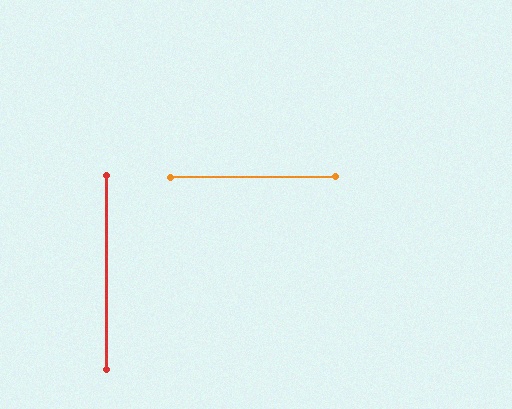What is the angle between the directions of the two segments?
Approximately 90 degrees.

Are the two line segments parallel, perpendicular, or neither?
Perpendicular — they meet at approximately 90°.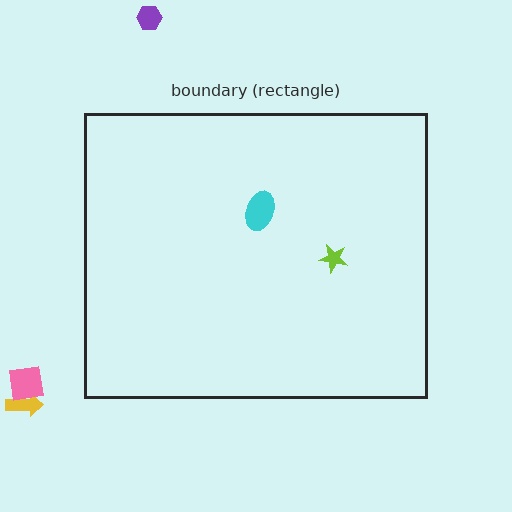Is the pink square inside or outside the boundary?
Outside.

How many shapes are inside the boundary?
2 inside, 3 outside.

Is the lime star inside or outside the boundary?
Inside.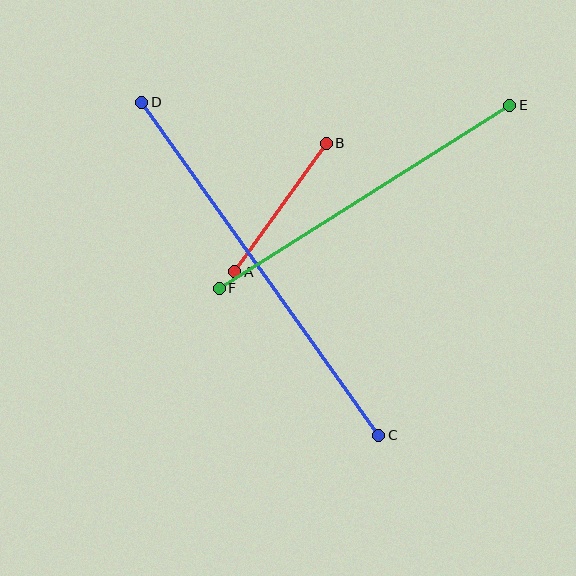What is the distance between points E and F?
The distance is approximately 343 pixels.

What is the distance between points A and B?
The distance is approximately 158 pixels.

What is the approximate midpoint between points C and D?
The midpoint is at approximately (260, 269) pixels.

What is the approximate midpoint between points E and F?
The midpoint is at approximately (364, 197) pixels.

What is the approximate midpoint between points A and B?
The midpoint is at approximately (280, 207) pixels.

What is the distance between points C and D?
The distance is approximately 409 pixels.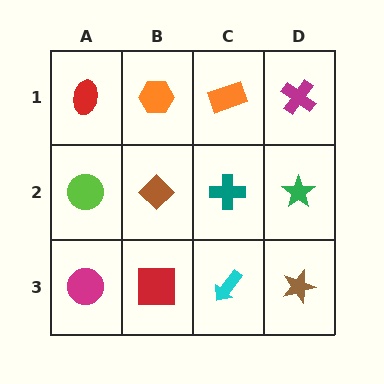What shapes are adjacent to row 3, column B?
A brown diamond (row 2, column B), a magenta circle (row 3, column A), a cyan arrow (row 3, column C).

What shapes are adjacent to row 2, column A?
A red ellipse (row 1, column A), a magenta circle (row 3, column A), a brown diamond (row 2, column B).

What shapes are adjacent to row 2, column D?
A magenta cross (row 1, column D), a brown star (row 3, column D), a teal cross (row 2, column C).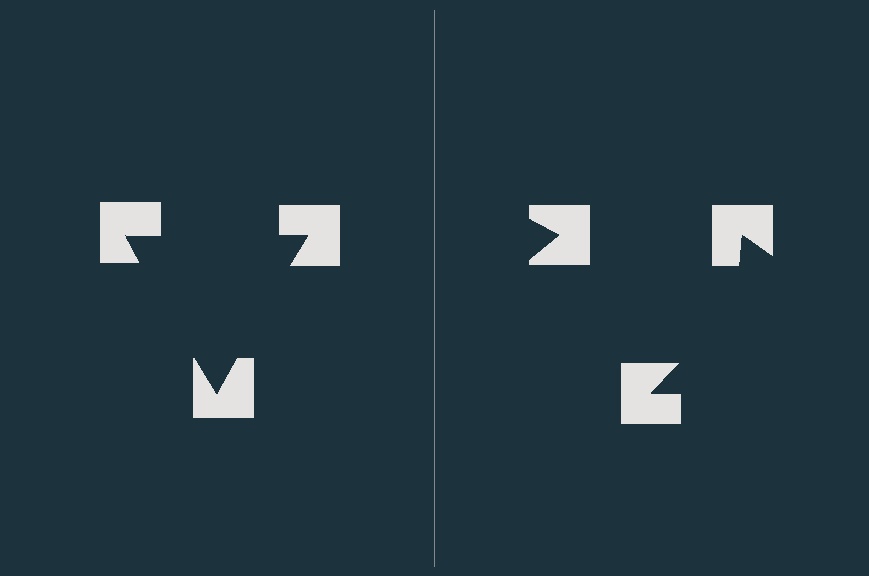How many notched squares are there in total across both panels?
6 — 3 on each side.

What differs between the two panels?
The notched squares are positioned identically on both sides; only the wedge orientations differ. On the left they align to a triangle; on the right they are misaligned.